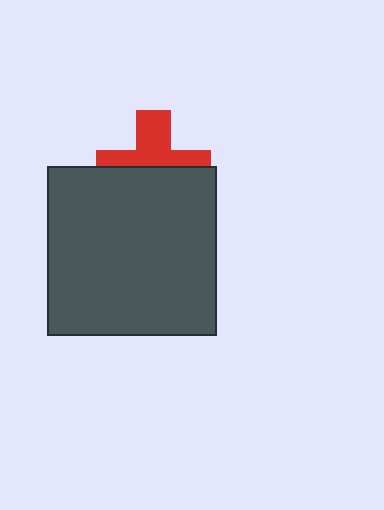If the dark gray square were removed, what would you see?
You would see the complete red cross.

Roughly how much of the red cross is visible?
About half of it is visible (roughly 47%).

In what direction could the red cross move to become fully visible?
The red cross could move up. That would shift it out from behind the dark gray square entirely.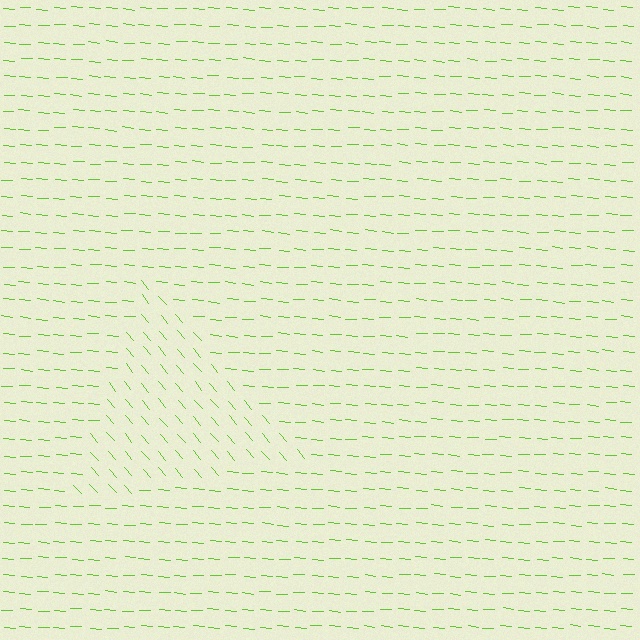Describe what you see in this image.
The image is filled with small lime line segments. A triangle region in the image has lines oriented differently from the surrounding lines, creating a visible texture boundary.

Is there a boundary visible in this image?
Yes, there is a texture boundary formed by a change in line orientation.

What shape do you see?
I see a triangle.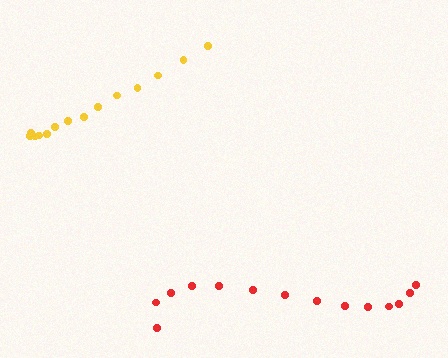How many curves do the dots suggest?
There are 2 distinct paths.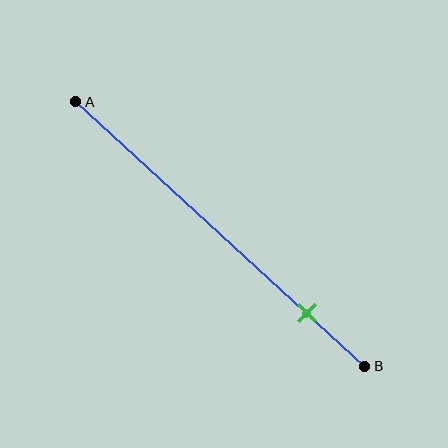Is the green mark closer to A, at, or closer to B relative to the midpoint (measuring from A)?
The green mark is closer to point B than the midpoint of segment AB.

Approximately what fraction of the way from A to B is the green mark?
The green mark is approximately 80% of the way from A to B.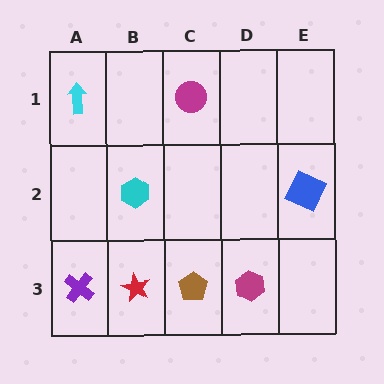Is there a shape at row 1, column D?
No, that cell is empty.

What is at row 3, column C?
A brown pentagon.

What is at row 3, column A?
A purple cross.